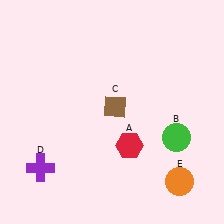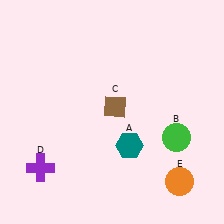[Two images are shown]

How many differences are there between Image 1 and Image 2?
There is 1 difference between the two images.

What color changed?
The hexagon (A) changed from red in Image 1 to teal in Image 2.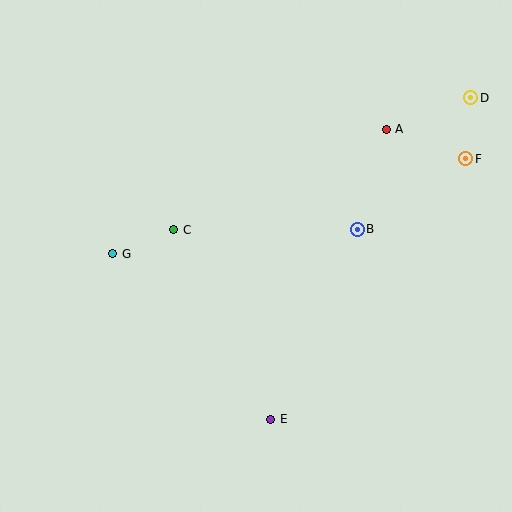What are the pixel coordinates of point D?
Point D is at (471, 98).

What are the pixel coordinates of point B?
Point B is at (357, 229).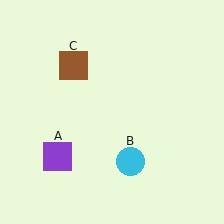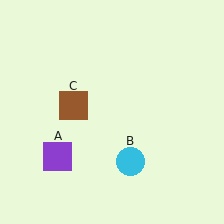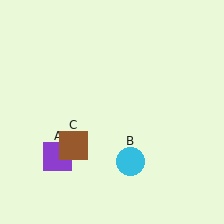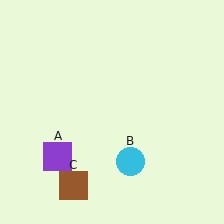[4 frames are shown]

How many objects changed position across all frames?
1 object changed position: brown square (object C).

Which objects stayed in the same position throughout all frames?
Purple square (object A) and cyan circle (object B) remained stationary.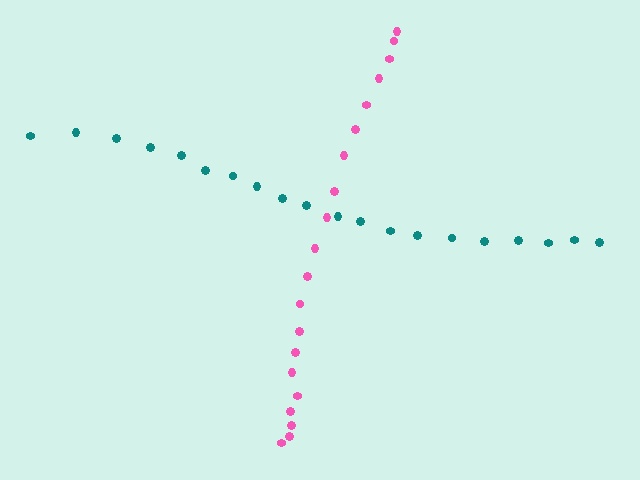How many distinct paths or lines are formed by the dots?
There are 2 distinct paths.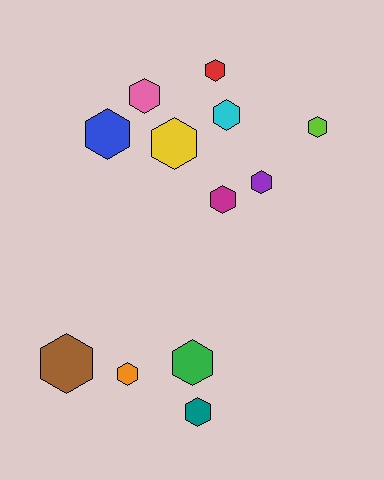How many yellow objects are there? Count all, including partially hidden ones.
There is 1 yellow object.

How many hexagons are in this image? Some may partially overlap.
There are 12 hexagons.